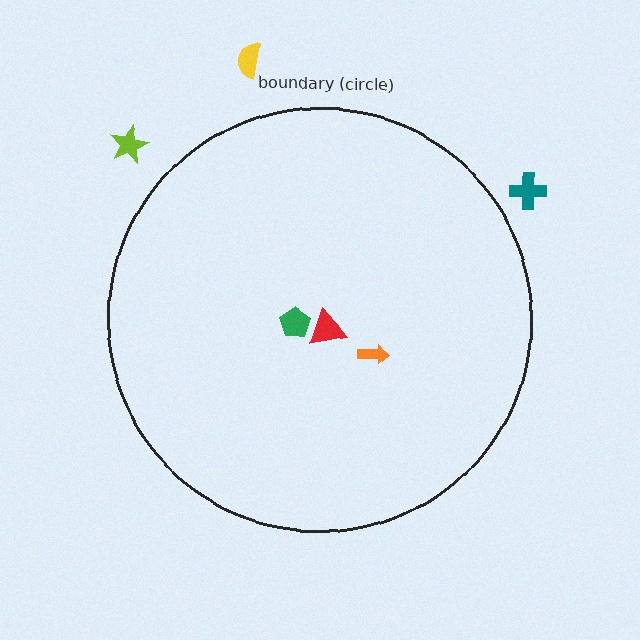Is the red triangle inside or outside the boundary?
Inside.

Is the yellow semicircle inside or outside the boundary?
Outside.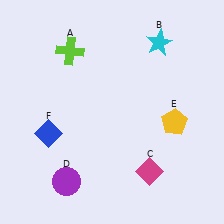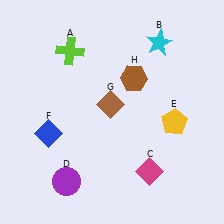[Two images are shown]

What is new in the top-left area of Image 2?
A brown diamond (G) was added in the top-left area of Image 2.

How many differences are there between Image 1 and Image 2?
There are 2 differences between the two images.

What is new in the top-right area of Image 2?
A brown hexagon (H) was added in the top-right area of Image 2.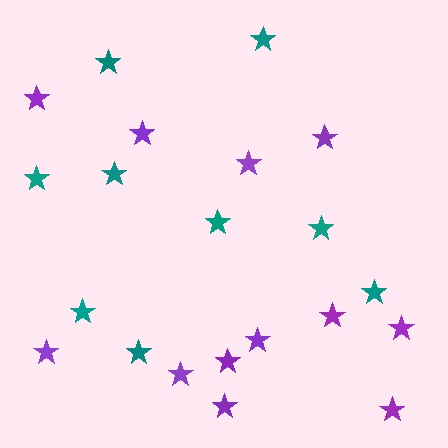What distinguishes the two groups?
There are 2 groups: one group of teal stars (9) and one group of purple stars (12).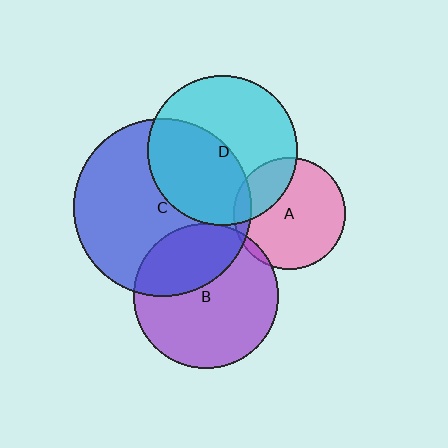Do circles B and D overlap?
Yes.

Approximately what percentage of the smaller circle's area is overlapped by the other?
Approximately 5%.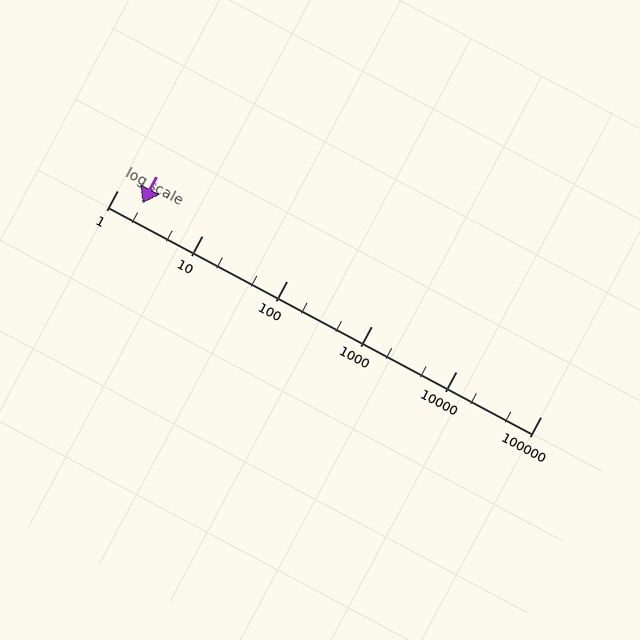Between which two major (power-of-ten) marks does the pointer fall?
The pointer is between 1 and 10.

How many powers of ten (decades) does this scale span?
The scale spans 5 decades, from 1 to 100000.